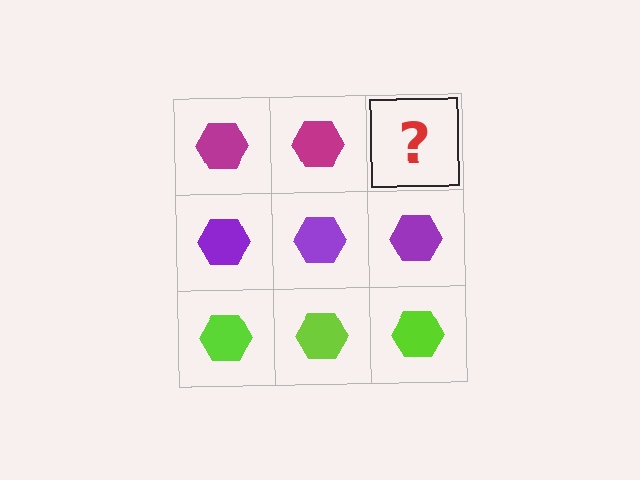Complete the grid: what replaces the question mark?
The question mark should be replaced with a magenta hexagon.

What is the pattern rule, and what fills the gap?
The rule is that each row has a consistent color. The gap should be filled with a magenta hexagon.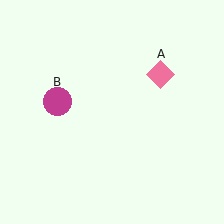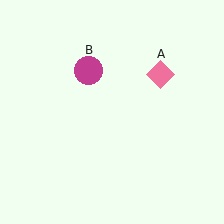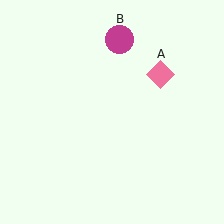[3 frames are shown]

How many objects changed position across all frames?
1 object changed position: magenta circle (object B).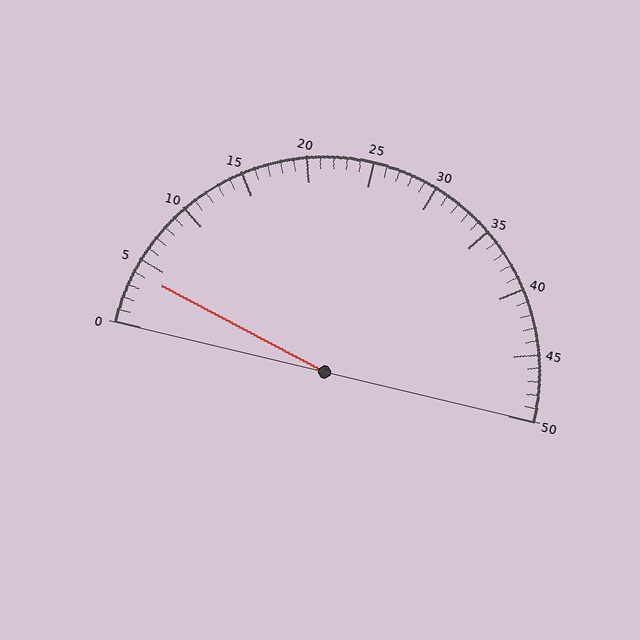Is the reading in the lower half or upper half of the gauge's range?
The reading is in the lower half of the range (0 to 50).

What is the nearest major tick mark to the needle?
The nearest major tick mark is 5.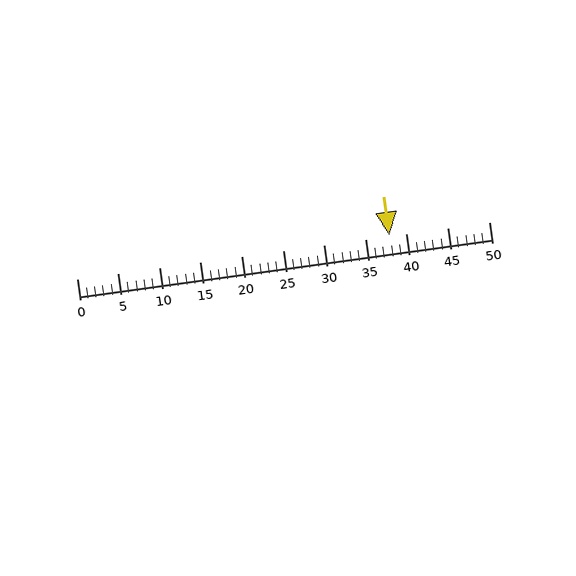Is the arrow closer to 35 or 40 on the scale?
The arrow is closer to 40.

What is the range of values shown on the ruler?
The ruler shows values from 0 to 50.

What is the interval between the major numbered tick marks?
The major tick marks are spaced 5 units apart.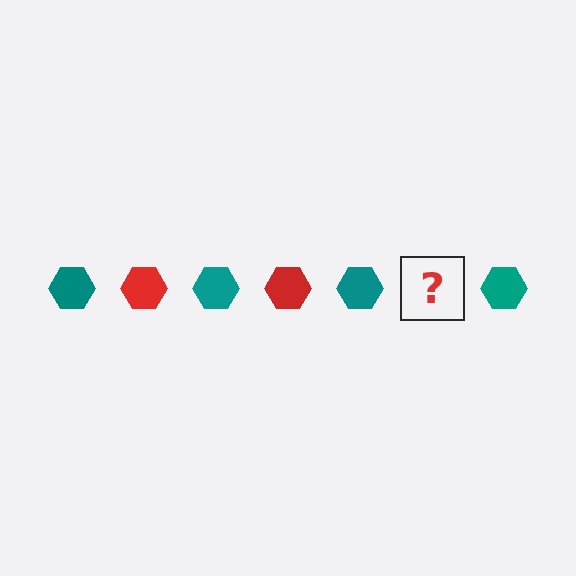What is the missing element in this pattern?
The missing element is a red hexagon.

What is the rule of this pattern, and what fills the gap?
The rule is that the pattern cycles through teal, red hexagons. The gap should be filled with a red hexagon.